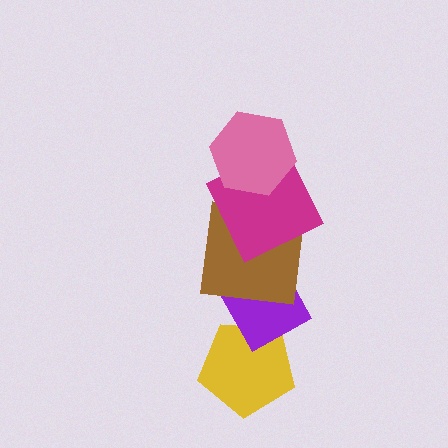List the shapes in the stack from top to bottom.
From top to bottom: the pink hexagon, the magenta square, the brown square, the purple diamond, the yellow pentagon.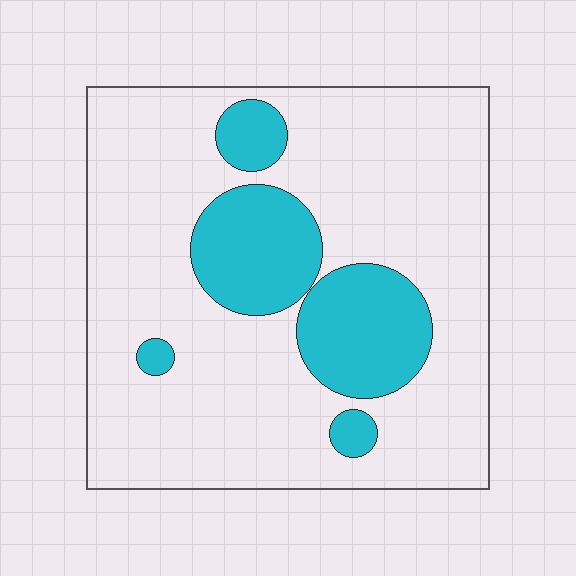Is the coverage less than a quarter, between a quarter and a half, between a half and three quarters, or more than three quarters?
Less than a quarter.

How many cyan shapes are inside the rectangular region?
5.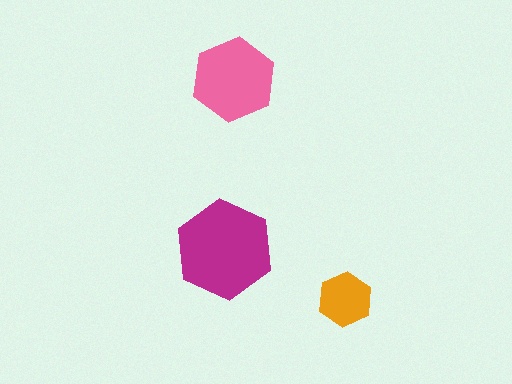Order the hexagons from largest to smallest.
the magenta one, the pink one, the orange one.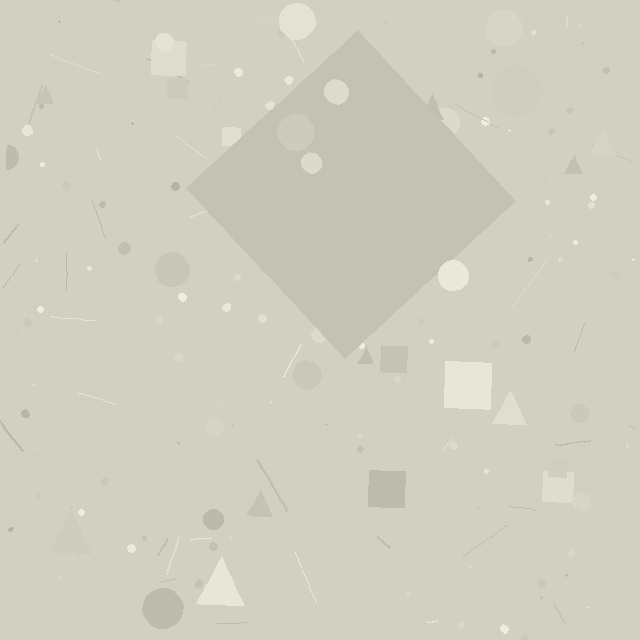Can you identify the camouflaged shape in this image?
The camouflaged shape is a diamond.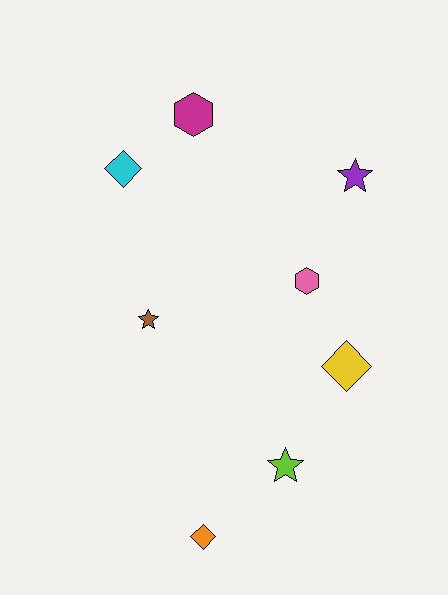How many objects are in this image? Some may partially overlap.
There are 8 objects.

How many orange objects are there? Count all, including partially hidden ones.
There is 1 orange object.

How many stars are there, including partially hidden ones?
There are 3 stars.